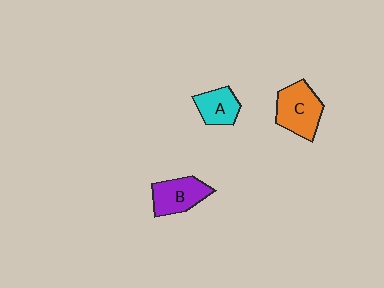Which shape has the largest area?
Shape C (orange).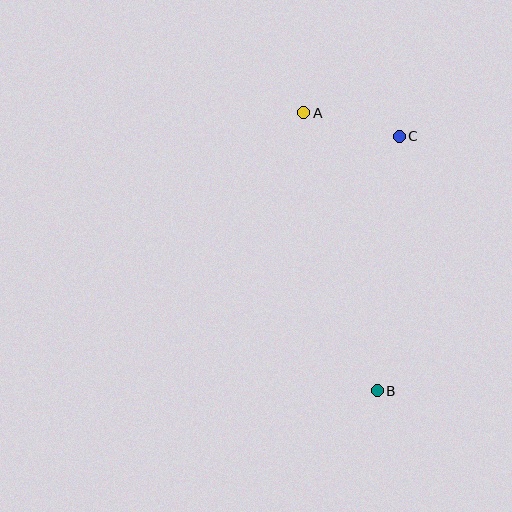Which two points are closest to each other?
Points A and C are closest to each other.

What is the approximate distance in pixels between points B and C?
The distance between B and C is approximately 256 pixels.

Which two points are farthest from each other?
Points A and B are farthest from each other.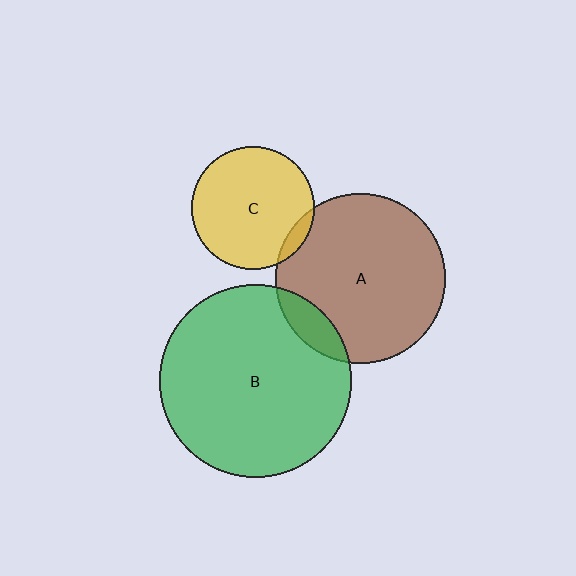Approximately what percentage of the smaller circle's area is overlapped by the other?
Approximately 5%.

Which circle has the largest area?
Circle B (green).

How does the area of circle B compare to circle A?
Approximately 1.3 times.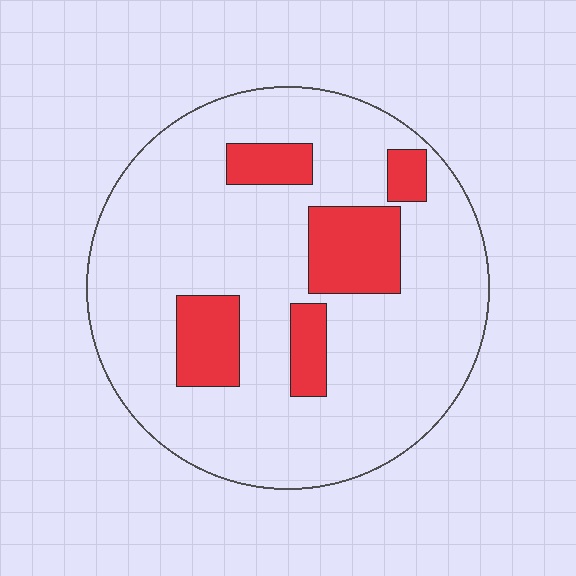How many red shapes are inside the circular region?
5.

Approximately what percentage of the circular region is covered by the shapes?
Approximately 20%.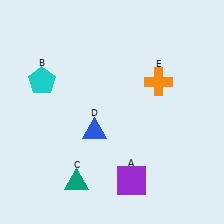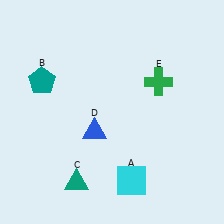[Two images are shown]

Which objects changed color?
A changed from purple to cyan. B changed from cyan to teal. E changed from orange to green.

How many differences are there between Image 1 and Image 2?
There are 3 differences between the two images.